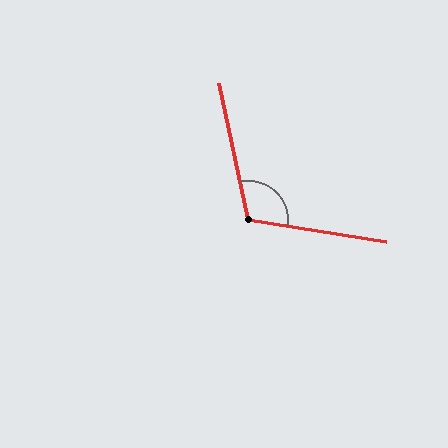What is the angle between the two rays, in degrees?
Approximately 111 degrees.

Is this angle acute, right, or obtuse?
It is obtuse.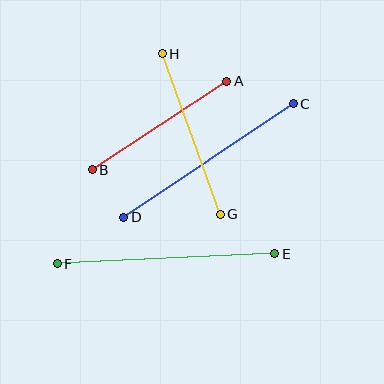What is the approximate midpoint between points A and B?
The midpoint is at approximately (160, 125) pixels.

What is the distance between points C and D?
The distance is approximately 204 pixels.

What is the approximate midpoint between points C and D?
The midpoint is at approximately (209, 161) pixels.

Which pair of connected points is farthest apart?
Points E and F are farthest apart.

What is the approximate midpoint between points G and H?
The midpoint is at approximately (191, 134) pixels.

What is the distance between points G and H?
The distance is approximately 171 pixels.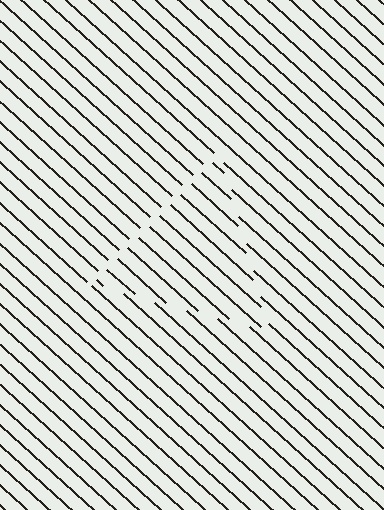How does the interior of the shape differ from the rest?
The interior of the shape contains the same grating, shifted by half a period — the contour is defined by the phase discontinuity where line-ends from the inner and outer gratings abut.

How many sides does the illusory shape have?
3 sides — the line-ends trace a triangle.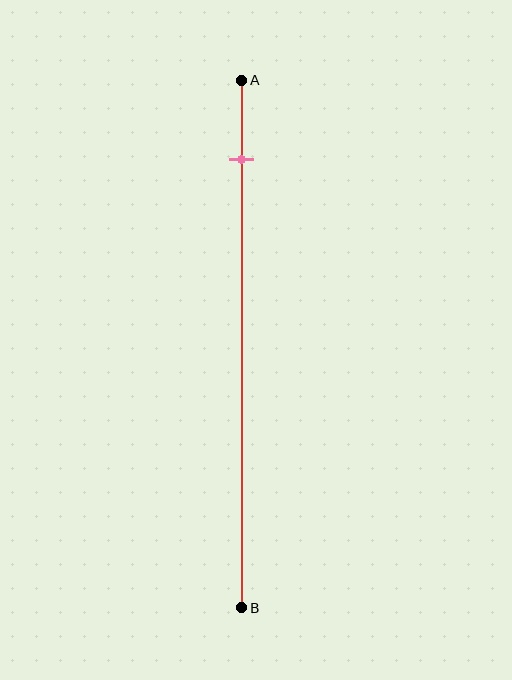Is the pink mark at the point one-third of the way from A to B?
No, the mark is at about 15% from A, not at the 33% one-third point.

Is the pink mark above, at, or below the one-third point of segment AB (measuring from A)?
The pink mark is above the one-third point of segment AB.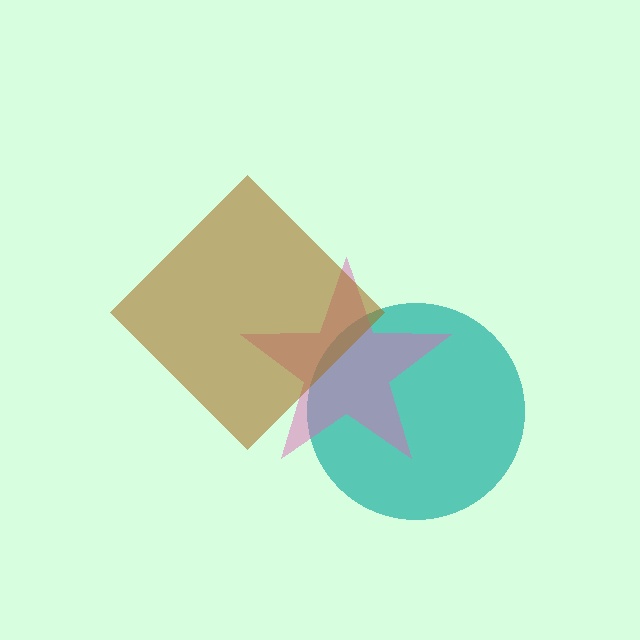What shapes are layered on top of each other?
The layered shapes are: a teal circle, a pink star, a brown diamond.